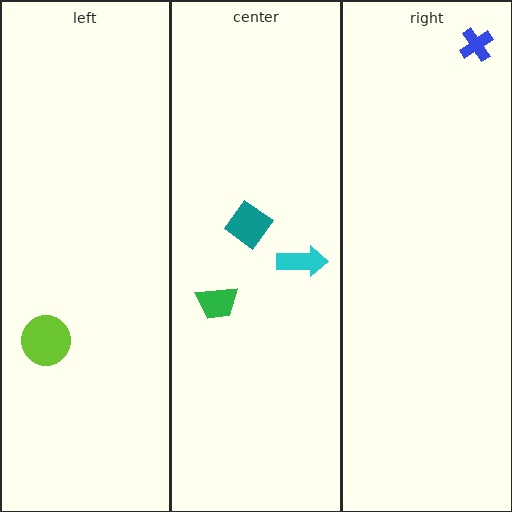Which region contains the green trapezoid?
The center region.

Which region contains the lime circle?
The left region.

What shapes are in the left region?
The lime circle.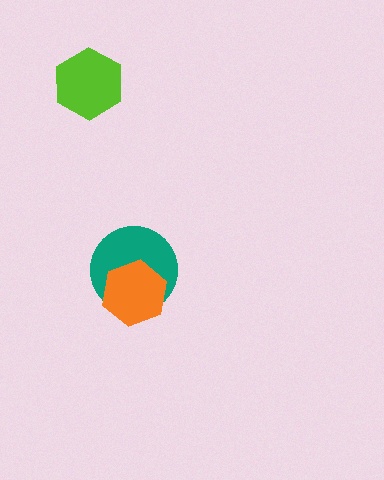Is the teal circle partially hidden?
Yes, it is partially covered by another shape.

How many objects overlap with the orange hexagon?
1 object overlaps with the orange hexagon.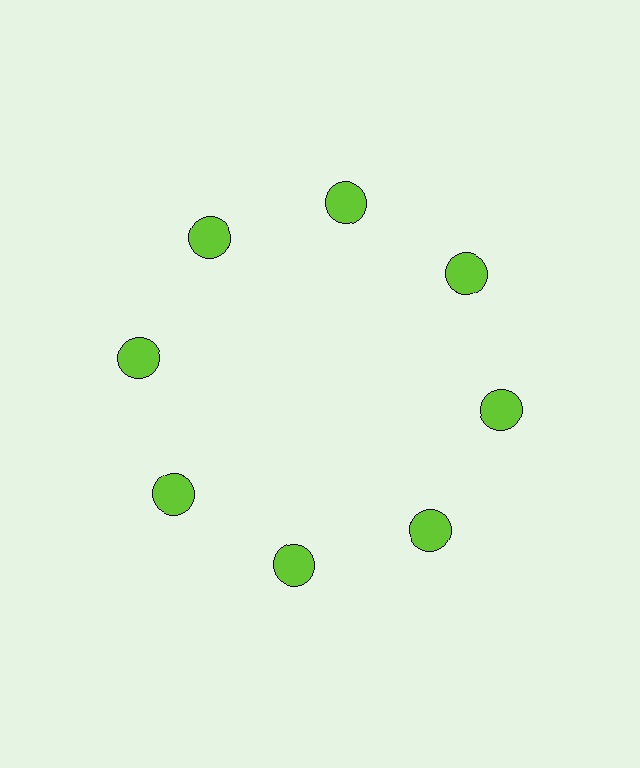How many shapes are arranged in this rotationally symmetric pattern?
There are 8 shapes, arranged in 8 groups of 1.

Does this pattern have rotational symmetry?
Yes, this pattern has 8-fold rotational symmetry. It looks the same after rotating 45 degrees around the center.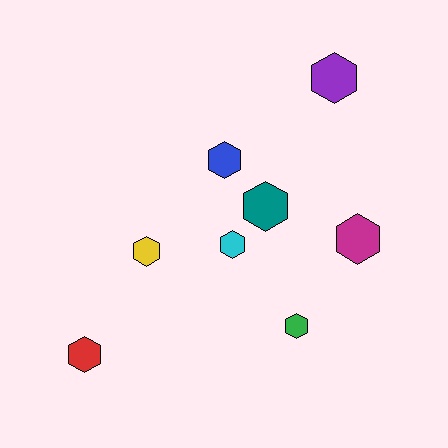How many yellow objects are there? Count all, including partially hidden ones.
There is 1 yellow object.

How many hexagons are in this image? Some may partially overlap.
There are 8 hexagons.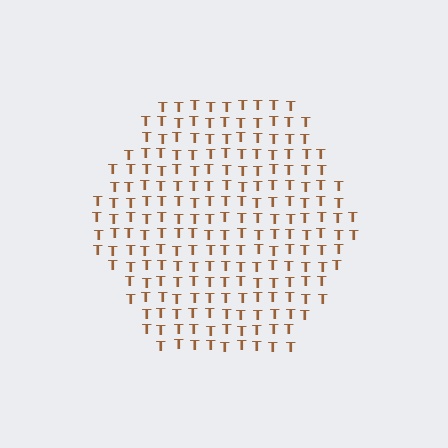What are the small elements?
The small elements are letter T's.